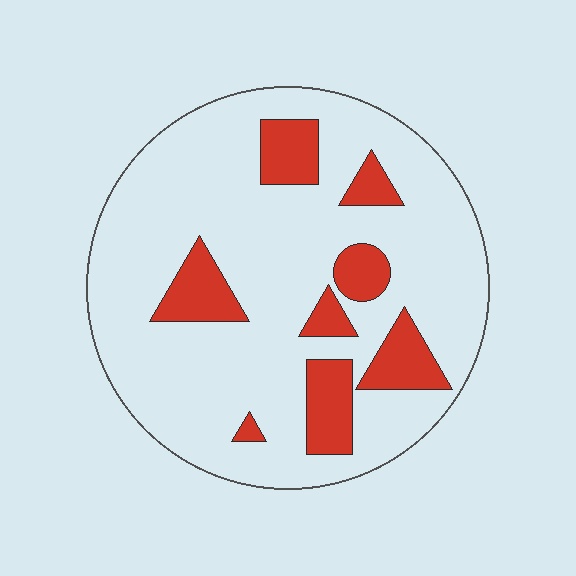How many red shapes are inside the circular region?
8.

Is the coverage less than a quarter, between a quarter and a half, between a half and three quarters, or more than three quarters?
Less than a quarter.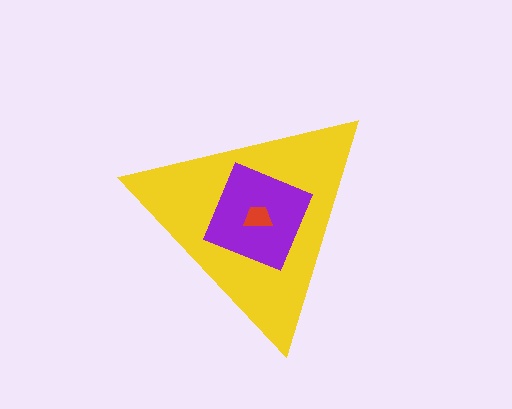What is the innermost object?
The red trapezoid.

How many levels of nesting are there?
3.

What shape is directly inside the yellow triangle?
The purple diamond.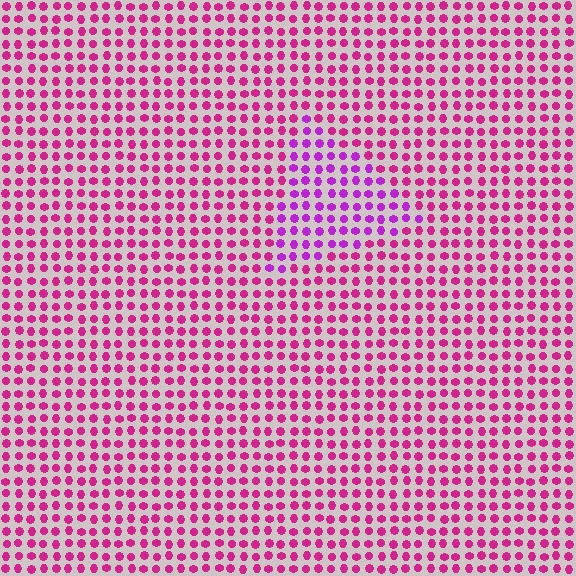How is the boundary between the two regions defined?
The boundary is defined purely by a slight shift in hue (about 31 degrees). Spacing, size, and orientation are identical on both sides.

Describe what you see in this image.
The image is filled with small magenta elements in a uniform arrangement. A triangle-shaped region is visible where the elements are tinted to a slightly different hue, forming a subtle color boundary.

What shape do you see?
I see a triangle.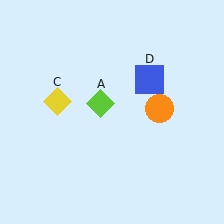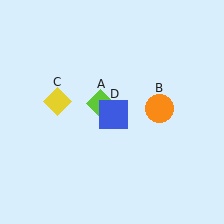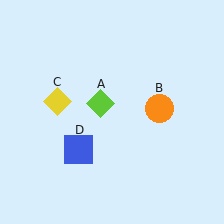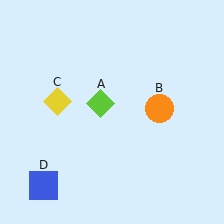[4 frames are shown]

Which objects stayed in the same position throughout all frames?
Lime diamond (object A) and orange circle (object B) and yellow diamond (object C) remained stationary.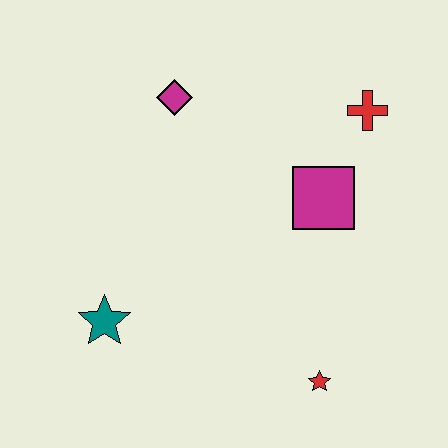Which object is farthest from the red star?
The magenta diamond is farthest from the red star.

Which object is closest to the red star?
The magenta square is closest to the red star.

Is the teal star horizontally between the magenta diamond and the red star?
No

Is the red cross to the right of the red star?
Yes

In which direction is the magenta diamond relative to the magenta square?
The magenta diamond is to the left of the magenta square.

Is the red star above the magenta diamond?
No